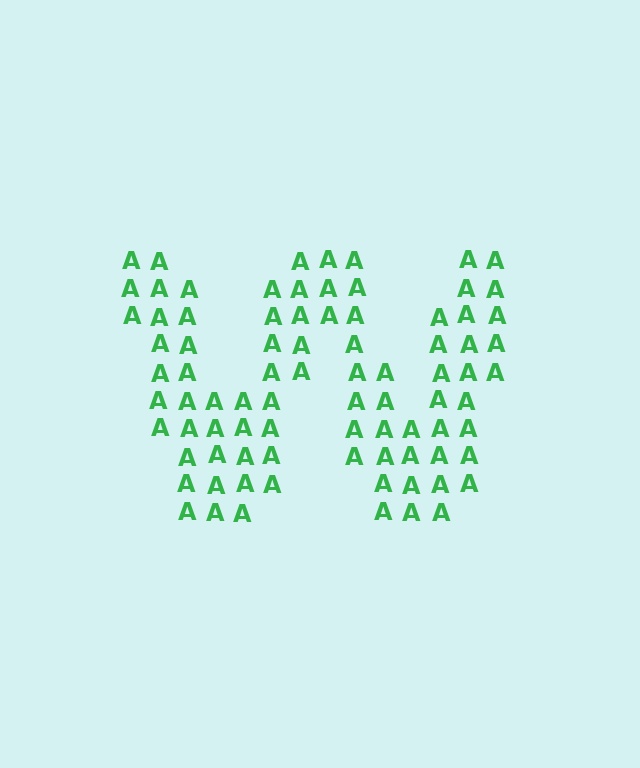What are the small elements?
The small elements are letter A's.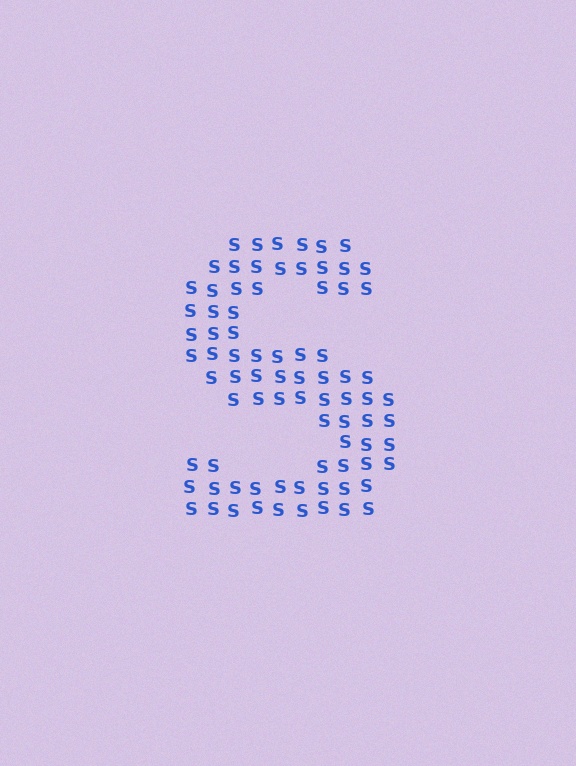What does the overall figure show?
The overall figure shows the letter S.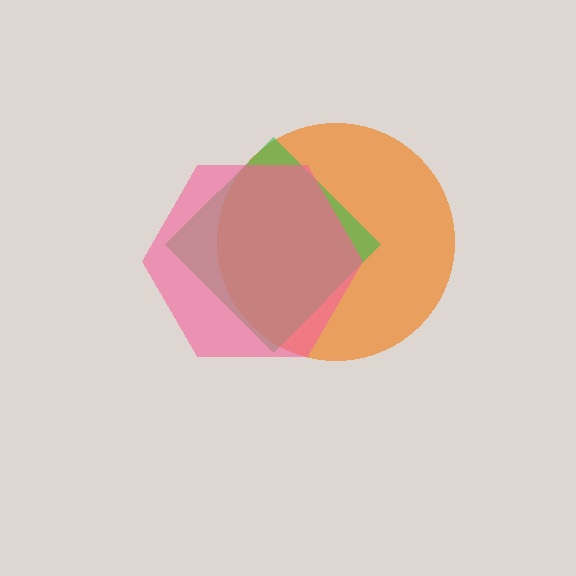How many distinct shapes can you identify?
There are 3 distinct shapes: an orange circle, a green diamond, a pink hexagon.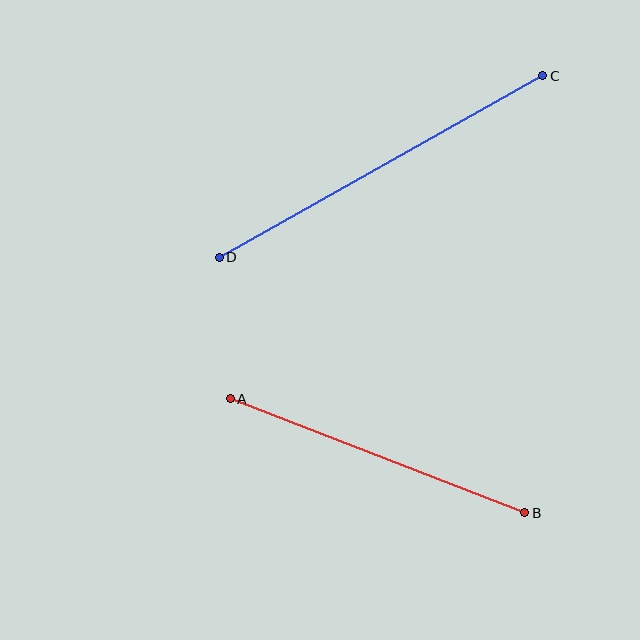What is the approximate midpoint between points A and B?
The midpoint is at approximately (378, 456) pixels.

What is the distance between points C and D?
The distance is approximately 371 pixels.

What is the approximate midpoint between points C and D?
The midpoint is at approximately (381, 166) pixels.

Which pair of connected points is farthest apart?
Points C and D are farthest apart.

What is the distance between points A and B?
The distance is approximately 316 pixels.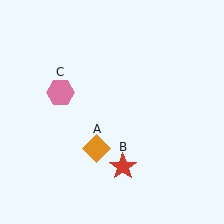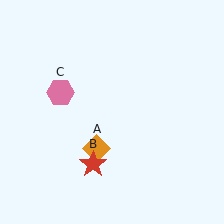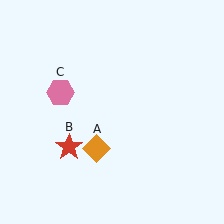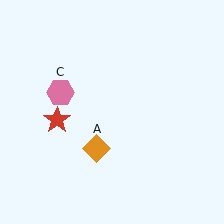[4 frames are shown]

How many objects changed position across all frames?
1 object changed position: red star (object B).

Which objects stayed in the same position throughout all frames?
Orange diamond (object A) and pink hexagon (object C) remained stationary.